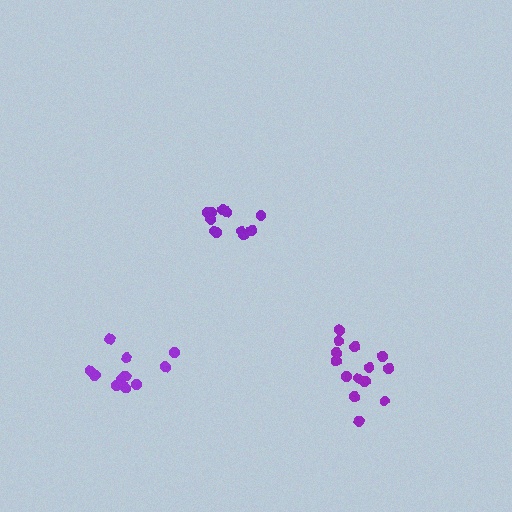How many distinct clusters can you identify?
There are 3 distinct clusters.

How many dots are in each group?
Group 1: 12 dots, Group 2: 11 dots, Group 3: 14 dots (37 total).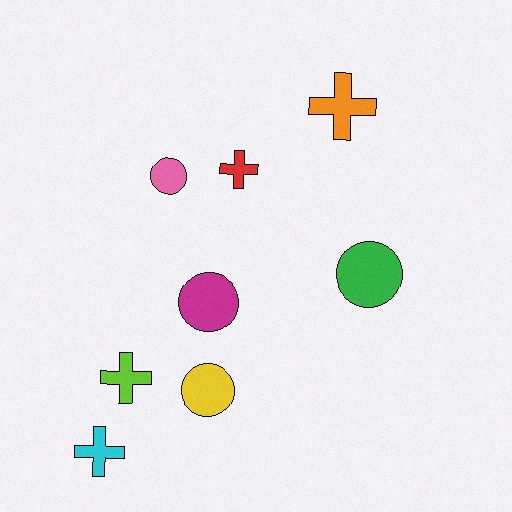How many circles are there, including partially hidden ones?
There are 4 circles.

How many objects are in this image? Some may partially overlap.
There are 8 objects.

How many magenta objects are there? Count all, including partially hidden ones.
There is 1 magenta object.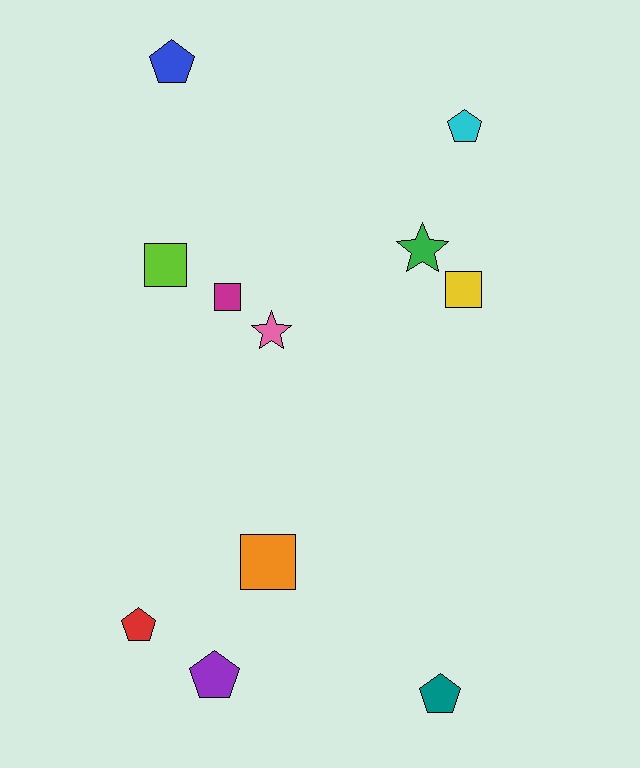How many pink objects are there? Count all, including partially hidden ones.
There is 1 pink object.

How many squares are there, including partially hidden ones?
There are 4 squares.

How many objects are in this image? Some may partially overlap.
There are 11 objects.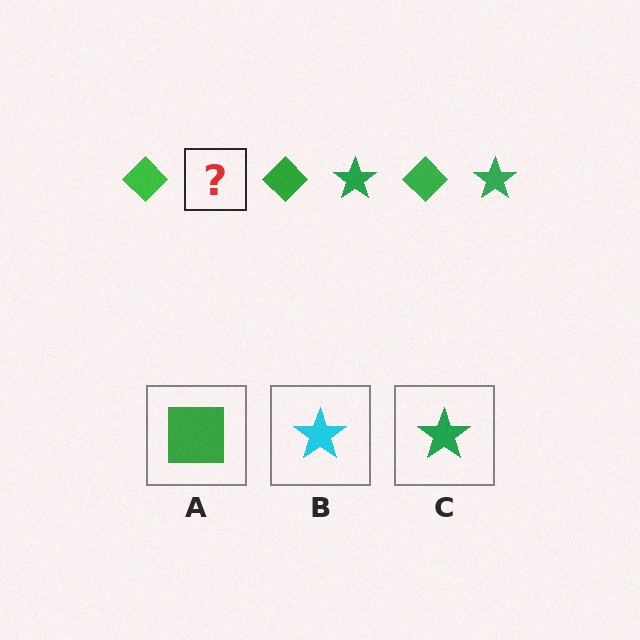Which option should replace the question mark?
Option C.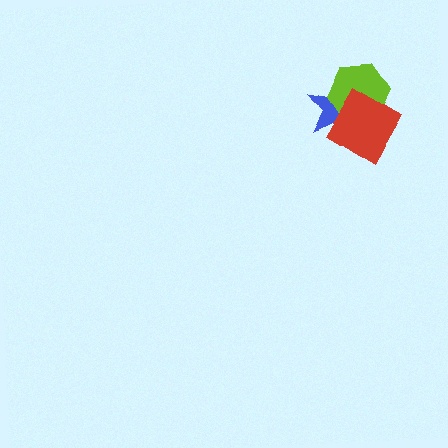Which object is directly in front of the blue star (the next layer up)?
The lime hexagon is directly in front of the blue star.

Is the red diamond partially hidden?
No, no other shape covers it.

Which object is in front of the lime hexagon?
The red diamond is in front of the lime hexagon.